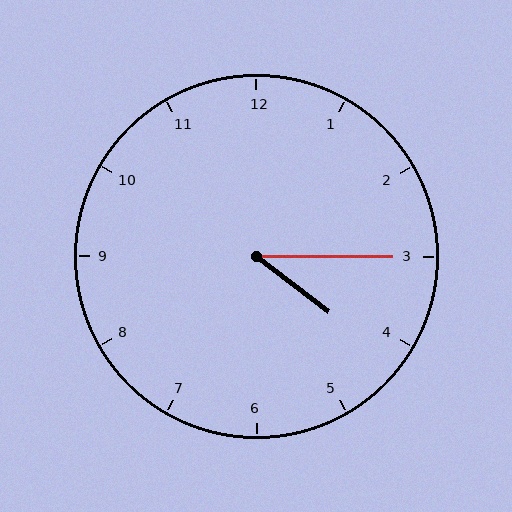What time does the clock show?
4:15.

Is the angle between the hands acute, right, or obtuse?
It is acute.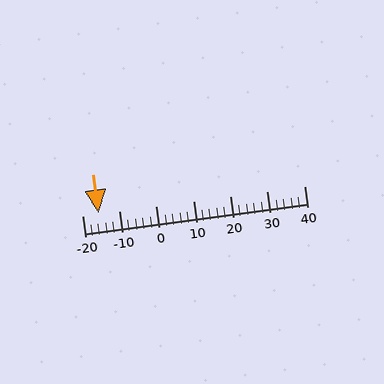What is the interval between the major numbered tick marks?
The major tick marks are spaced 10 units apart.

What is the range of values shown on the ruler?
The ruler shows values from -20 to 40.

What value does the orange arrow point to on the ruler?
The orange arrow points to approximately -16.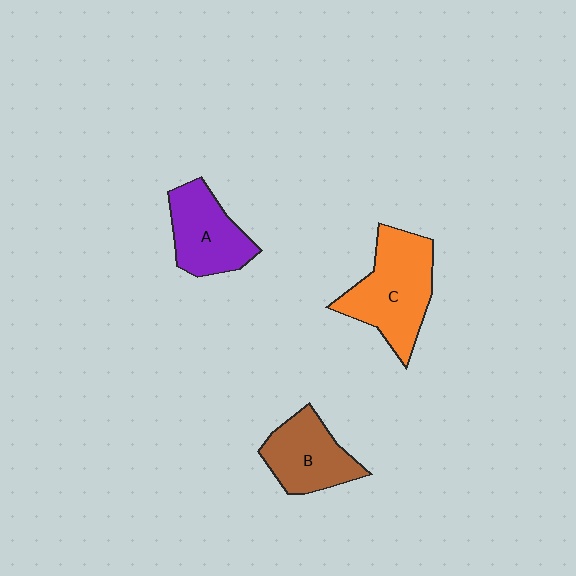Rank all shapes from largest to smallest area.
From largest to smallest: C (orange), A (purple), B (brown).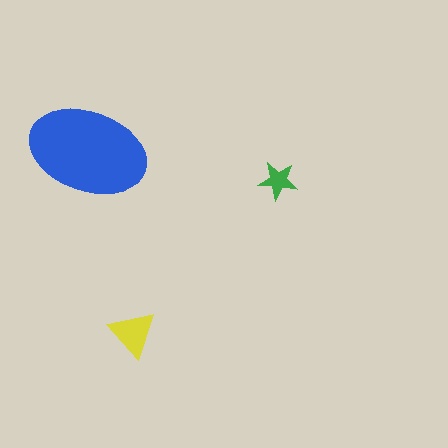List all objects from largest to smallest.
The blue ellipse, the yellow triangle, the green star.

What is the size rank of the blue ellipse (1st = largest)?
1st.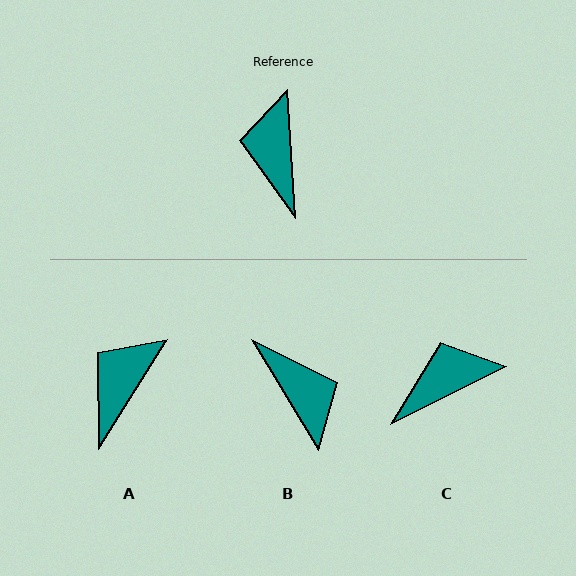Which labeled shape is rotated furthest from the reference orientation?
B, about 152 degrees away.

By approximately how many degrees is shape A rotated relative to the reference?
Approximately 35 degrees clockwise.